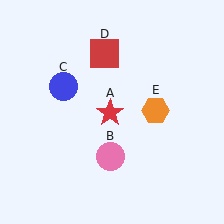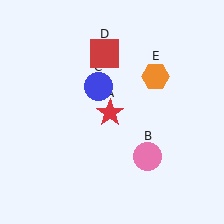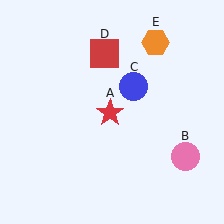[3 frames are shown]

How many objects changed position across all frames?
3 objects changed position: pink circle (object B), blue circle (object C), orange hexagon (object E).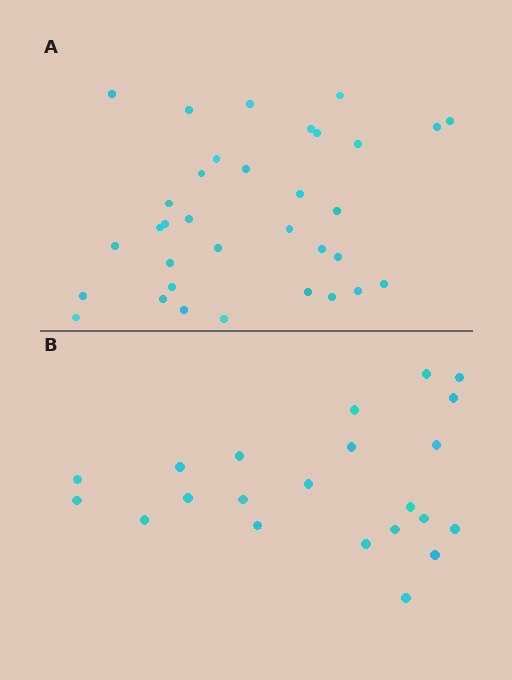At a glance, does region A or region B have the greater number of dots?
Region A (the top region) has more dots.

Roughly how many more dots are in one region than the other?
Region A has roughly 12 or so more dots than region B.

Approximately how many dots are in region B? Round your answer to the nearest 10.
About 20 dots. (The exact count is 22, which rounds to 20.)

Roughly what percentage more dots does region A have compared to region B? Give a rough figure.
About 55% more.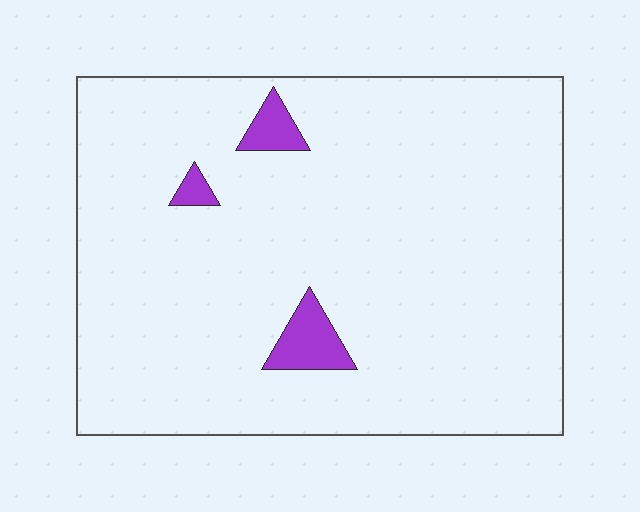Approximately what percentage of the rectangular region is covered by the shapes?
Approximately 5%.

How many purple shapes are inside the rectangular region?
3.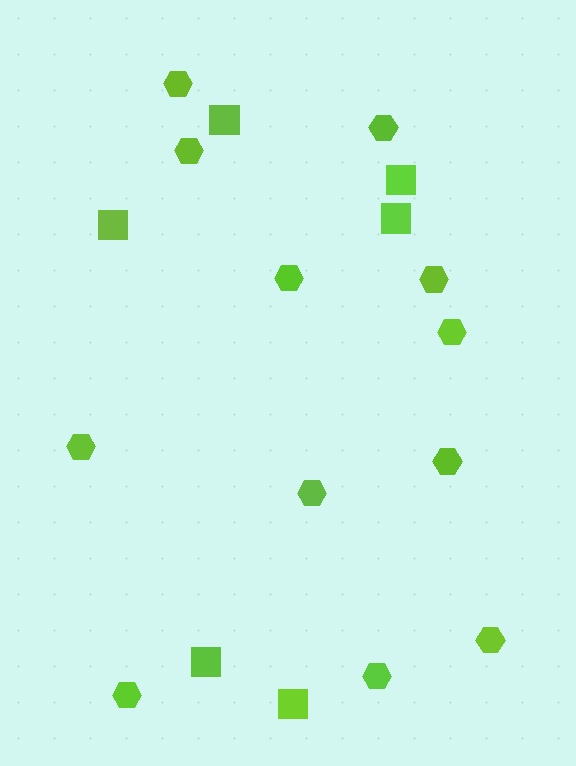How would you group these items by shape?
There are 2 groups: one group of hexagons (12) and one group of squares (6).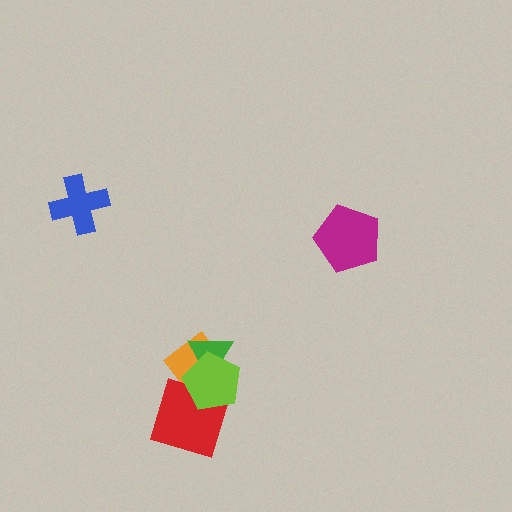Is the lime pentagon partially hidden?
No, no other shape covers it.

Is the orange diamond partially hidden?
Yes, it is partially covered by another shape.